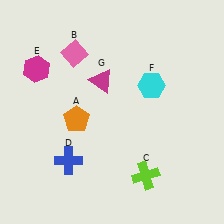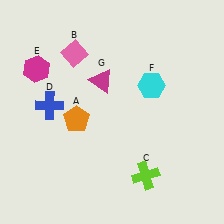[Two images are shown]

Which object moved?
The blue cross (D) moved up.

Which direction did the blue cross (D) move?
The blue cross (D) moved up.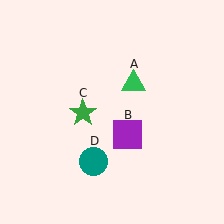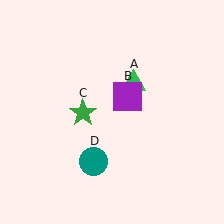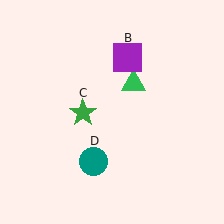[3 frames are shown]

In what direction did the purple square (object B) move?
The purple square (object B) moved up.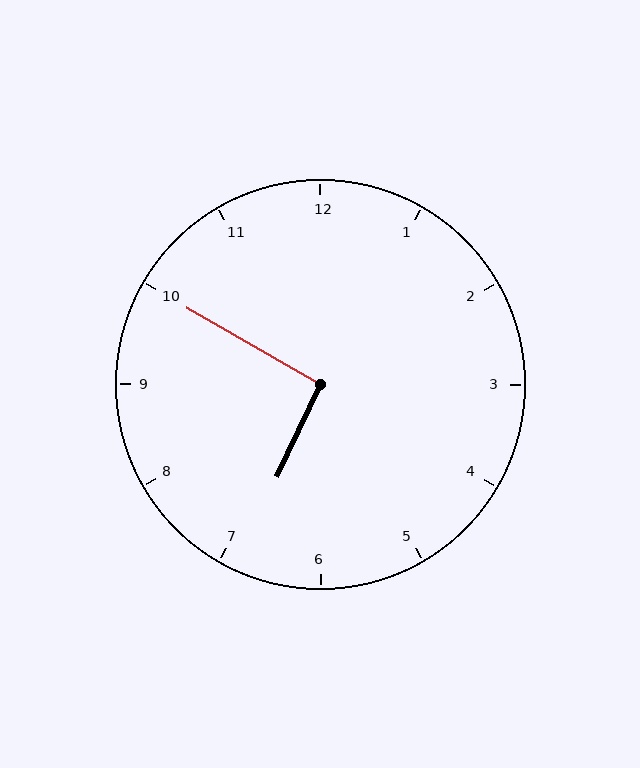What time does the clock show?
6:50.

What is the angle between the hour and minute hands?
Approximately 95 degrees.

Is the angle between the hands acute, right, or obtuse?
It is right.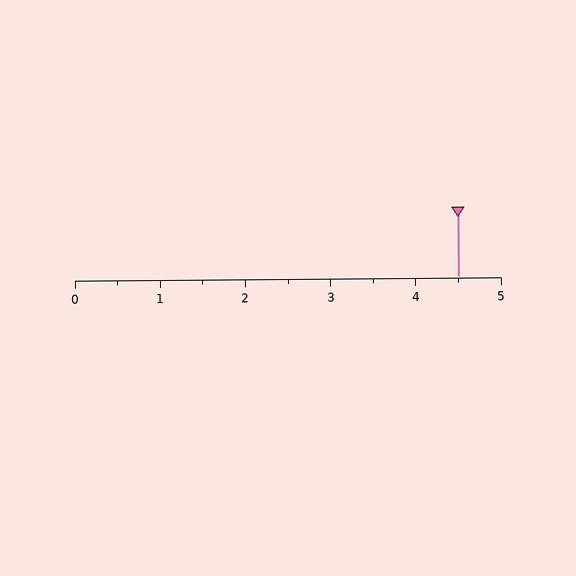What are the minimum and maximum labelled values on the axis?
The axis runs from 0 to 5.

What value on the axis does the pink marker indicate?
The marker indicates approximately 4.5.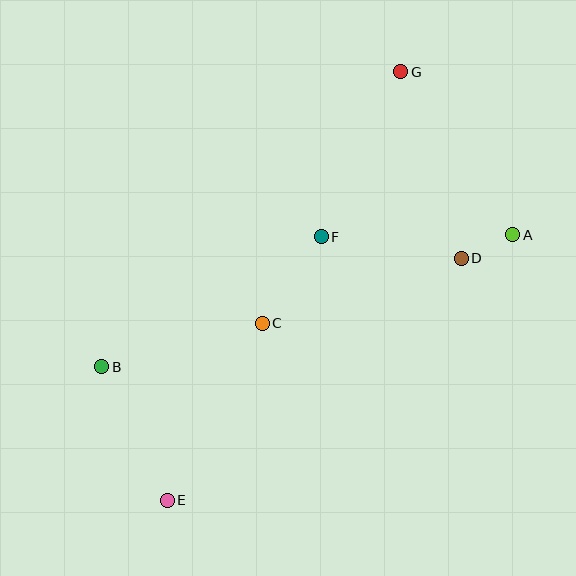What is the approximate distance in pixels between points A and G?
The distance between A and G is approximately 198 pixels.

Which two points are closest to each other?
Points A and D are closest to each other.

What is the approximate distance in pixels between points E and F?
The distance between E and F is approximately 305 pixels.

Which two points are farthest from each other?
Points E and G are farthest from each other.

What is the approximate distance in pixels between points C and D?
The distance between C and D is approximately 210 pixels.